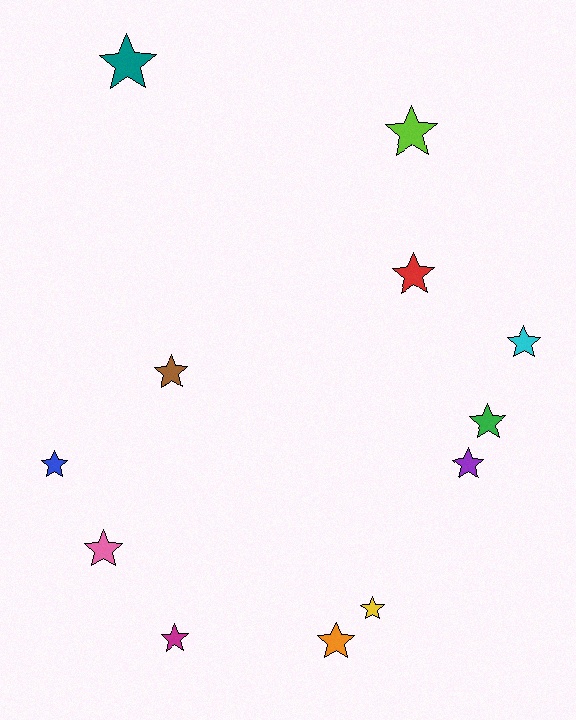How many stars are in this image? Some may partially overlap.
There are 12 stars.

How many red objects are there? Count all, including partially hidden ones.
There is 1 red object.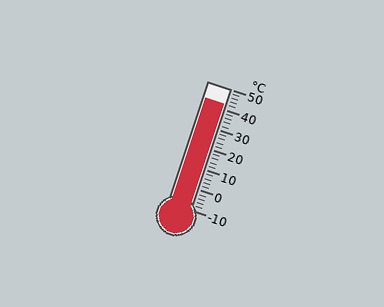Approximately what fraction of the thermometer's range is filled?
The thermometer is filled to approximately 85% of its range.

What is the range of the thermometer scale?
The thermometer scale ranges from -10°C to 50°C.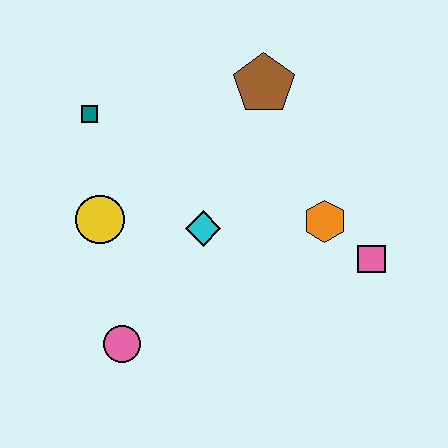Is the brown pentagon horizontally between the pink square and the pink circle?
Yes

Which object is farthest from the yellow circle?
The pink square is farthest from the yellow circle.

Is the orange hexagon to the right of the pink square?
No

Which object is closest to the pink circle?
The yellow circle is closest to the pink circle.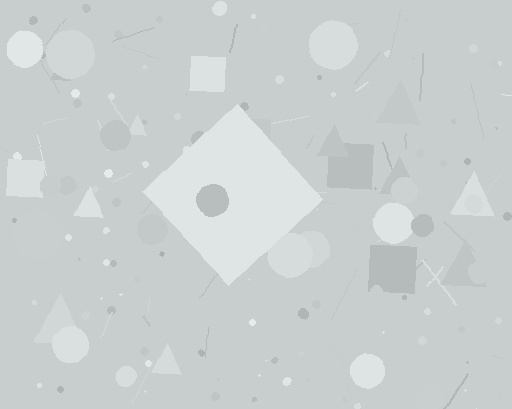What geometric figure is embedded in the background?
A diamond is embedded in the background.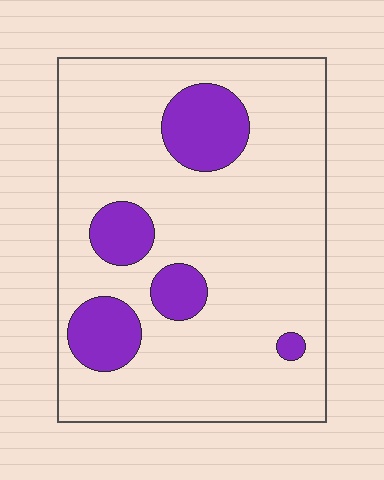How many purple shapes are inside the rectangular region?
5.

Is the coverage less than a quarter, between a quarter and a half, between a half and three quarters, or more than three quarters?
Less than a quarter.